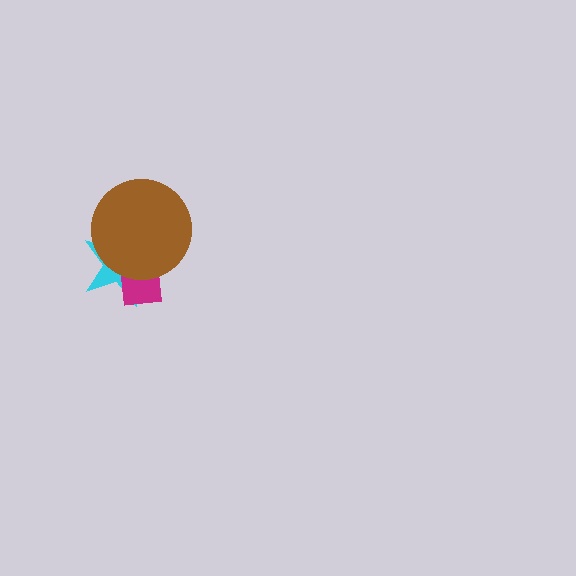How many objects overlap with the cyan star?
2 objects overlap with the cyan star.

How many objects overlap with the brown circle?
2 objects overlap with the brown circle.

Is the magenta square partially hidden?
Yes, it is partially covered by another shape.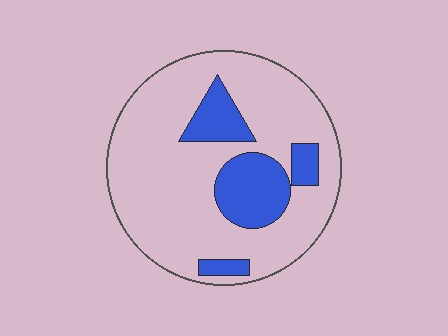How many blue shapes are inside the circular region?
4.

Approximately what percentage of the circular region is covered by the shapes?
Approximately 20%.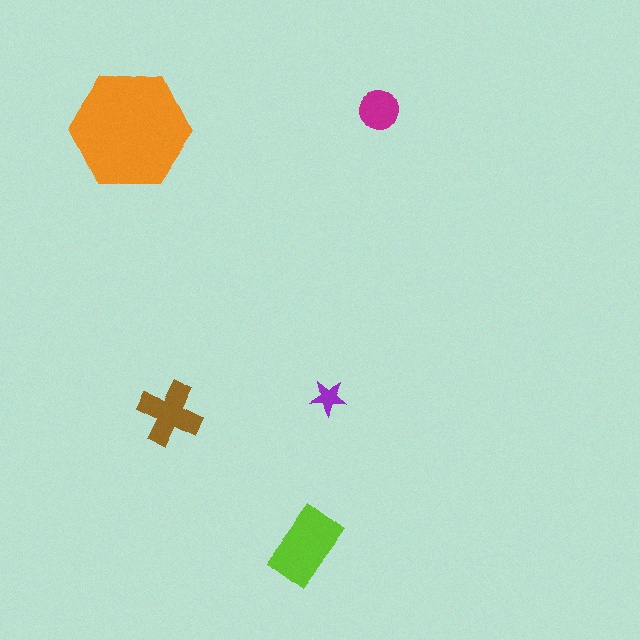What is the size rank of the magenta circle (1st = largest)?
4th.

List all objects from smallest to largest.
The purple star, the magenta circle, the brown cross, the lime rectangle, the orange hexagon.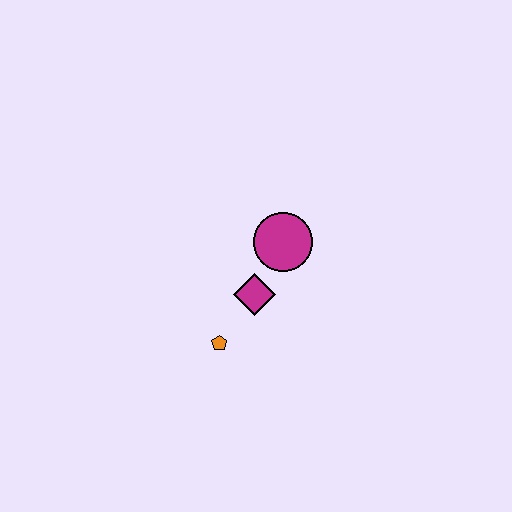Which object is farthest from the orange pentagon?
The magenta circle is farthest from the orange pentagon.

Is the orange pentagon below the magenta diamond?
Yes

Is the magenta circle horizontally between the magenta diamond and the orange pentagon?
No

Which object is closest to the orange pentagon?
The magenta diamond is closest to the orange pentagon.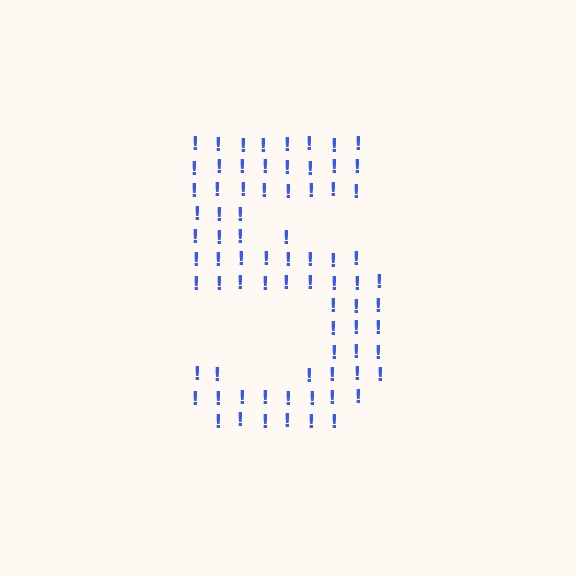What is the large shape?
The large shape is the digit 5.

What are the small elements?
The small elements are exclamation marks.